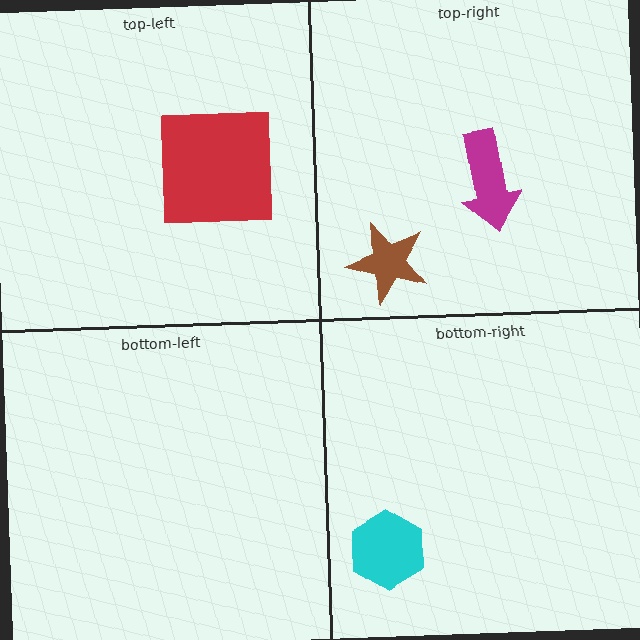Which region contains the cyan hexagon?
The bottom-right region.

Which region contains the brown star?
The top-right region.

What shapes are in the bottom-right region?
The cyan hexagon.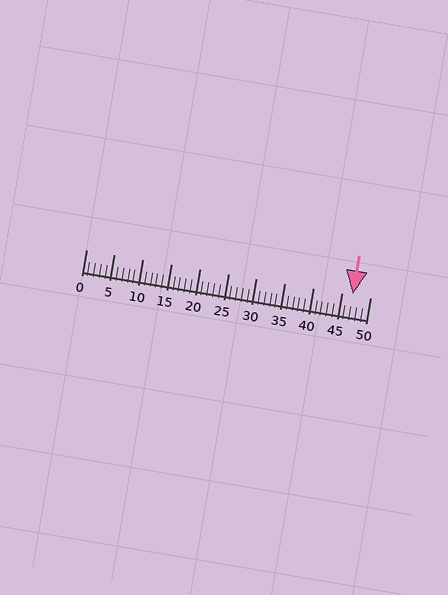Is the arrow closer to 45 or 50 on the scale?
The arrow is closer to 45.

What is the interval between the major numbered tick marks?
The major tick marks are spaced 5 units apart.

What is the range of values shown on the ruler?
The ruler shows values from 0 to 50.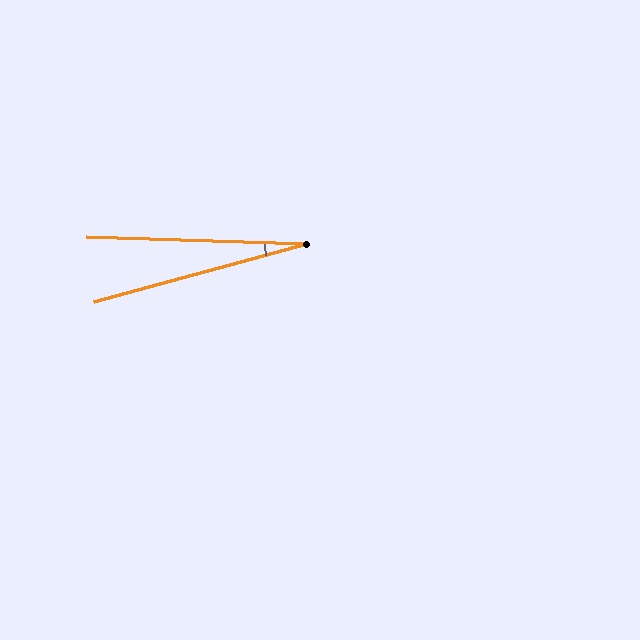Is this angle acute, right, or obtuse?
It is acute.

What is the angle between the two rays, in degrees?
Approximately 17 degrees.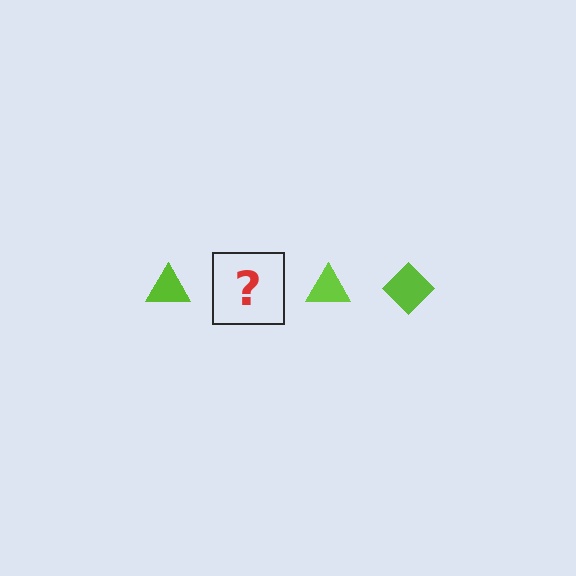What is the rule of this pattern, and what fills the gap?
The rule is that the pattern cycles through triangle, diamond shapes in lime. The gap should be filled with a lime diamond.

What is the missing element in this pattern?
The missing element is a lime diamond.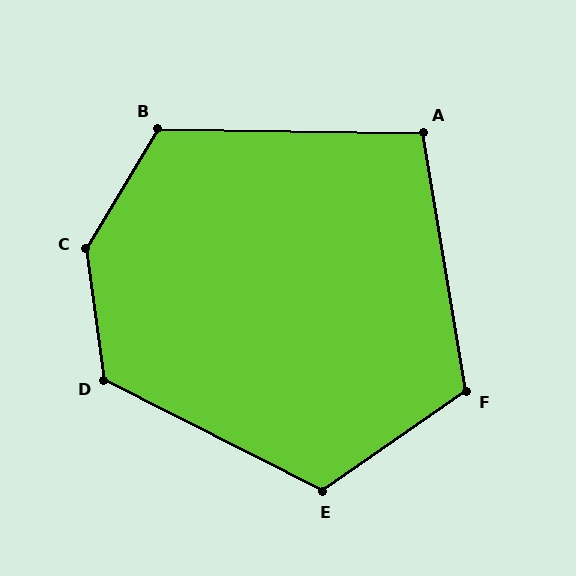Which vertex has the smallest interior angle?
A, at approximately 100 degrees.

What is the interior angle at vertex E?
Approximately 118 degrees (obtuse).